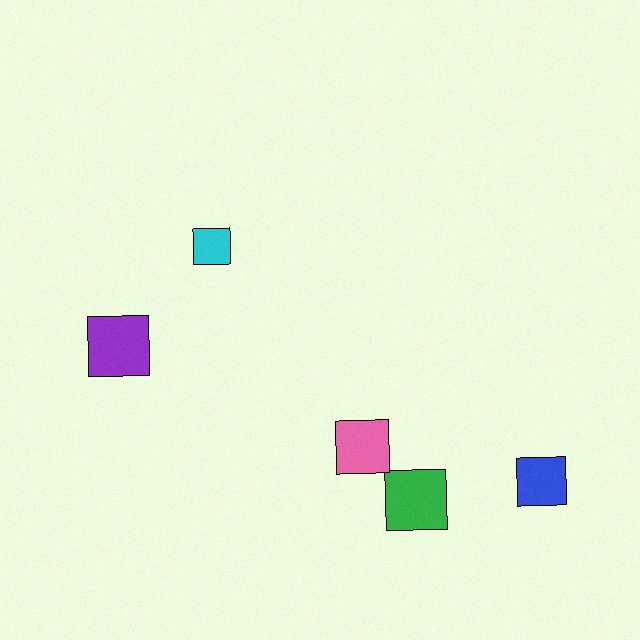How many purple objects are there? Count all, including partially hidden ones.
There is 1 purple object.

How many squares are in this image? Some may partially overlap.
There are 5 squares.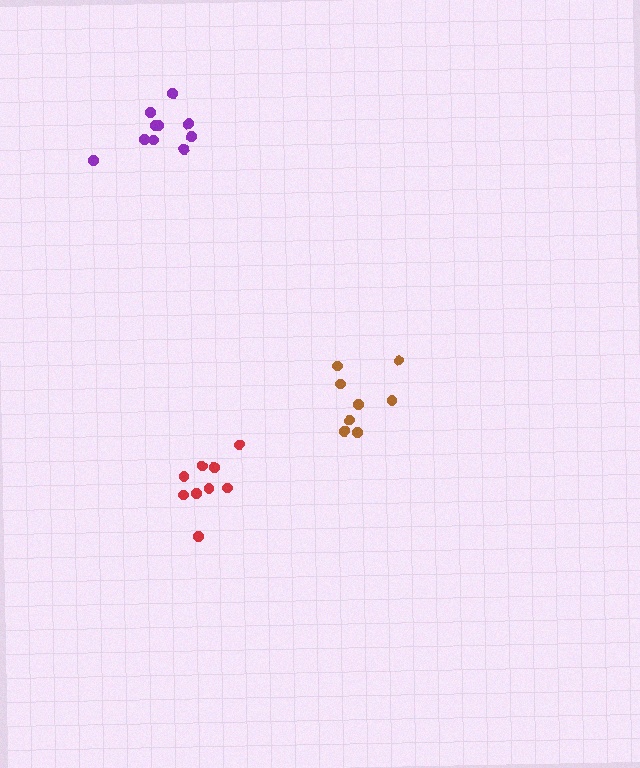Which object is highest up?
The purple cluster is topmost.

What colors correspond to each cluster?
The clusters are colored: brown, purple, red.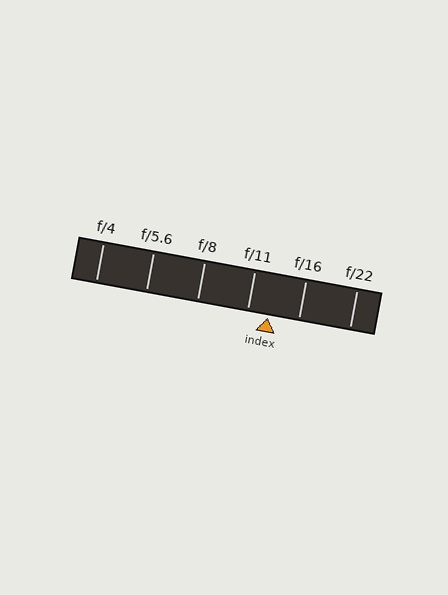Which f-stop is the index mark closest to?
The index mark is closest to f/11.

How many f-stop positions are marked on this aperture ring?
There are 6 f-stop positions marked.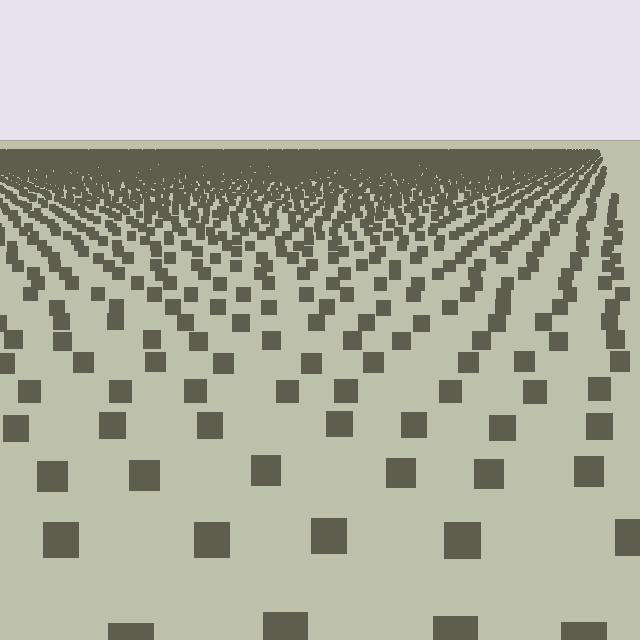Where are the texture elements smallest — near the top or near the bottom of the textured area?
Near the top.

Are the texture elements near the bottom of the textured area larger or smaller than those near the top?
Larger. Near the bottom, elements are closer to the viewer and appear at a bigger on-screen size.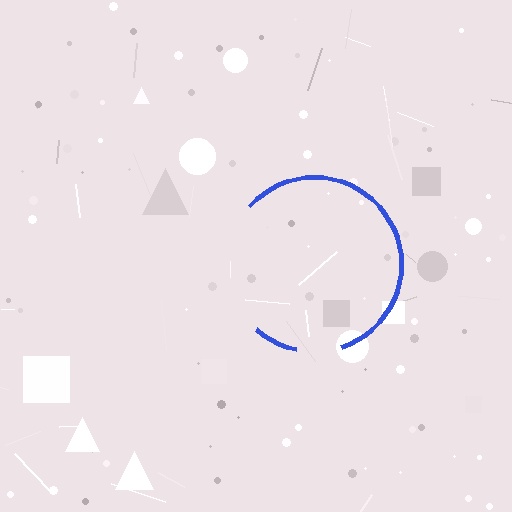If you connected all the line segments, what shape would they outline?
They would outline a circle.